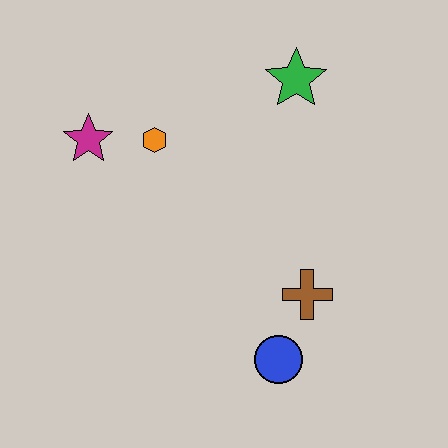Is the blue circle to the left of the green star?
Yes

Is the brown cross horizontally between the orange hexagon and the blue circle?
No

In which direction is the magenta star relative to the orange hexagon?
The magenta star is to the left of the orange hexagon.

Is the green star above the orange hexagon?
Yes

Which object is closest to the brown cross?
The blue circle is closest to the brown cross.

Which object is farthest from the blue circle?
The magenta star is farthest from the blue circle.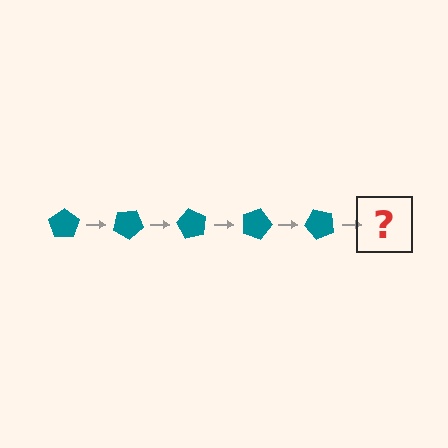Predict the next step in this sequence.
The next step is a teal pentagon rotated 150 degrees.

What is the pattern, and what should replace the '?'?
The pattern is that the pentagon rotates 30 degrees each step. The '?' should be a teal pentagon rotated 150 degrees.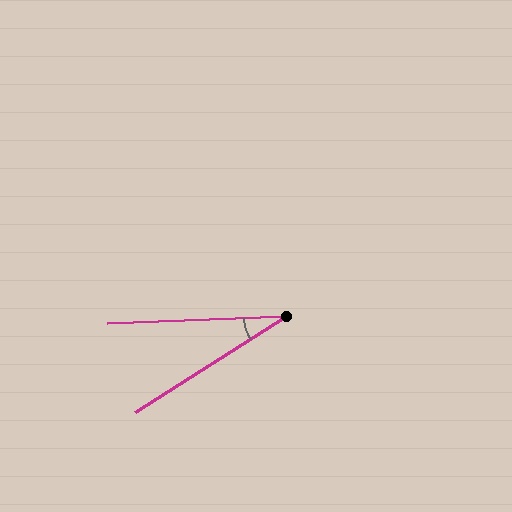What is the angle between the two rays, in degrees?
Approximately 30 degrees.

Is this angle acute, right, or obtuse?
It is acute.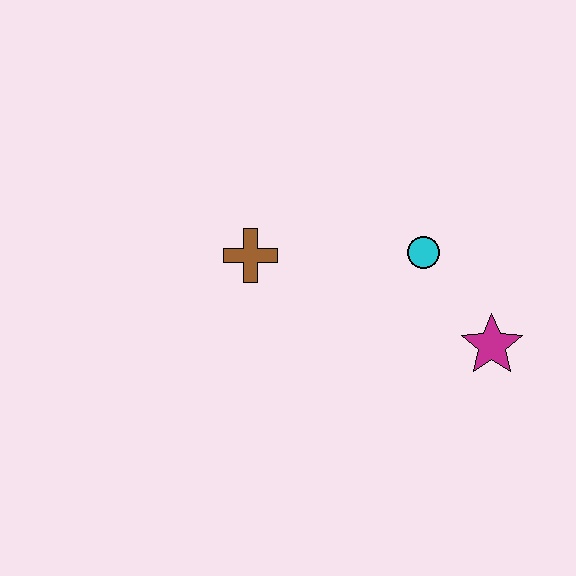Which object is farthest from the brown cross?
The magenta star is farthest from the brown cross.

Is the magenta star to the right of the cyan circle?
Yes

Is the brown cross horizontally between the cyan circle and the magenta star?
No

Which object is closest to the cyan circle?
The magenta star is closest to the cyan circle.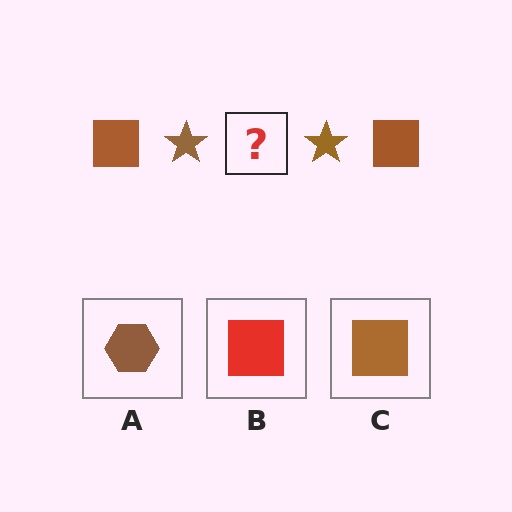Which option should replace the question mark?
Option C.